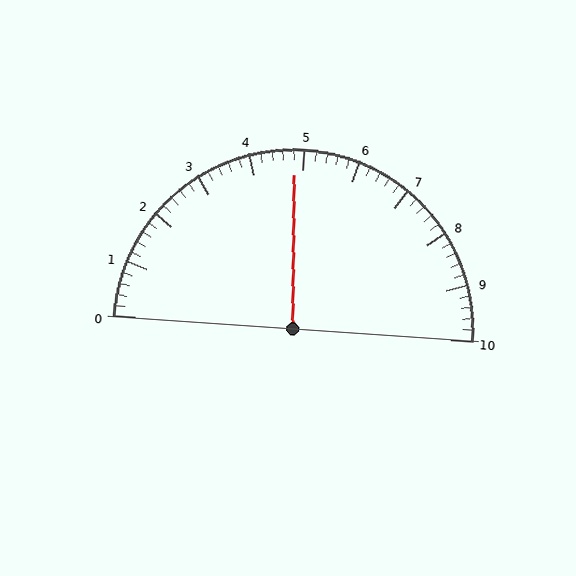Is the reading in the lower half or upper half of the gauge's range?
The reading is in the lower half of the range (0 to 10).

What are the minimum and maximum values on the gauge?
The gauge ranges from 0 to 10.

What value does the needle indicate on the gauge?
The needle indicates approximately 4.8.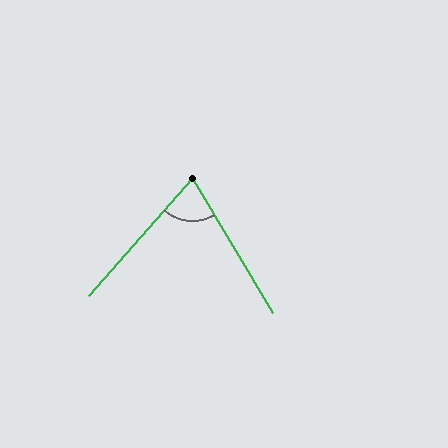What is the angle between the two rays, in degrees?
Approximately 72 degrees.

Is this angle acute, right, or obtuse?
It is acute.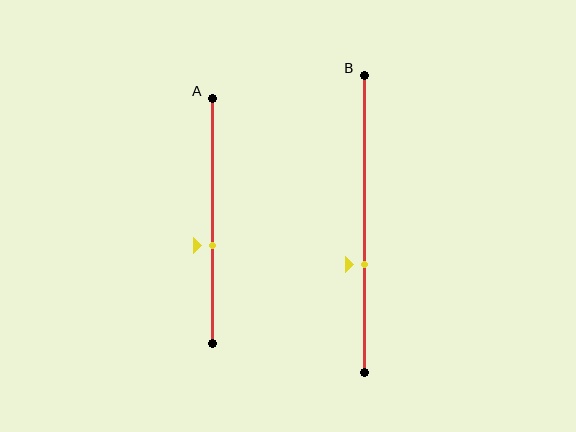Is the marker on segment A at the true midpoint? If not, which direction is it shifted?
No, the marker on segment A is shifted downward by about 10% of the segment length.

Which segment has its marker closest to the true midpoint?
Segment A has its marker closest to the true midpoint.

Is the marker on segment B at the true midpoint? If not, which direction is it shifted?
No, the marker on segment B is shifted downward by about 14% of the segment length.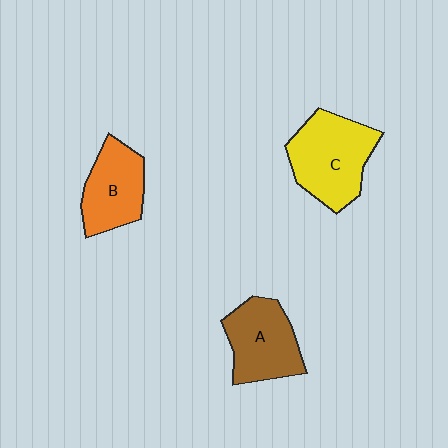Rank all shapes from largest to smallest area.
From largest to smallest: C (yellow), A (brown), B (orange).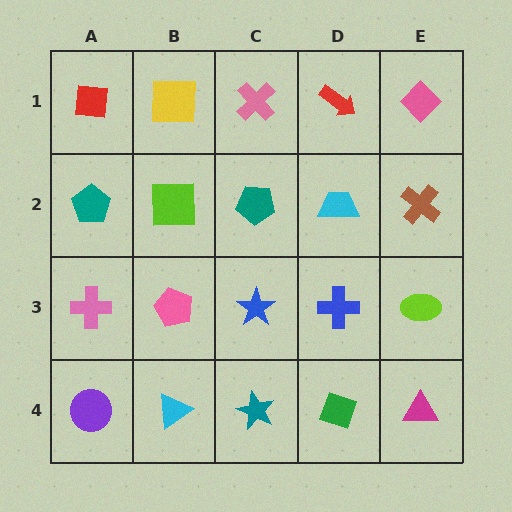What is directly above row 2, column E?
A pink diamond.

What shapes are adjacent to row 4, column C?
A blue star (row 3, column C), a cyan triangle (row 4, column B), a green diamond (row 4, column D).